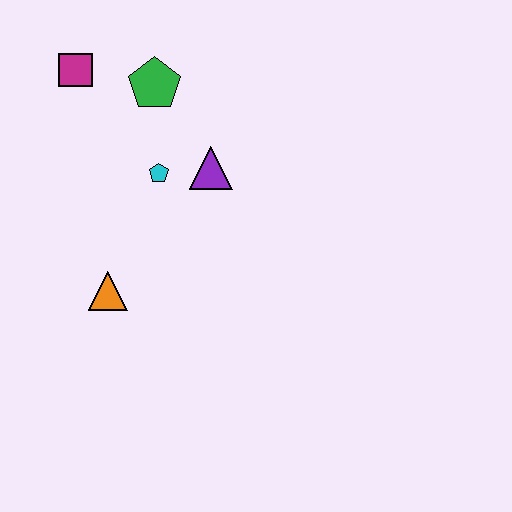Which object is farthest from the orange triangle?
The magenta square is farthest from the orange triangle.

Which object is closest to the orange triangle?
The cyan pentagon is closest to the orange triangle.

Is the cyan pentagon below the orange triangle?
No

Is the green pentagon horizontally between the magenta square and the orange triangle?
No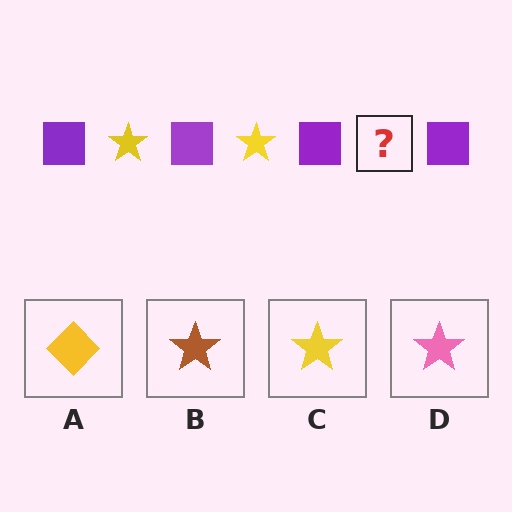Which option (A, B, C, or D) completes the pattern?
C.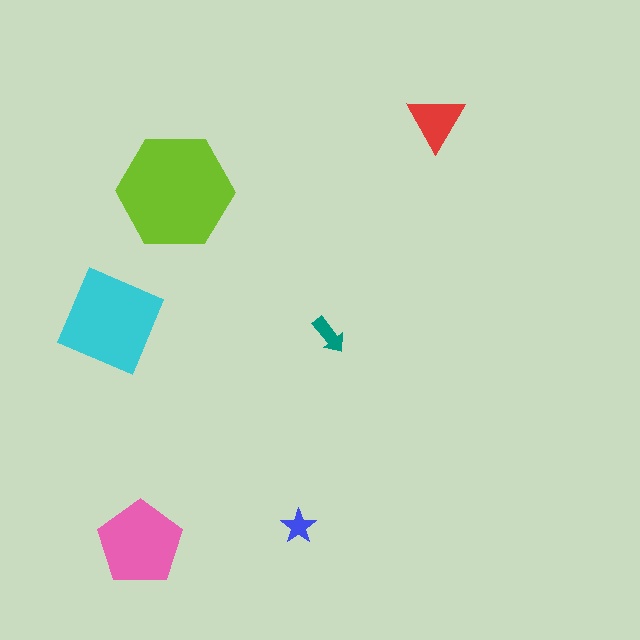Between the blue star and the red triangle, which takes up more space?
The red triangle.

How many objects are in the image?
There are 6 objects in the image.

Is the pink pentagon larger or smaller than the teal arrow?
Larger.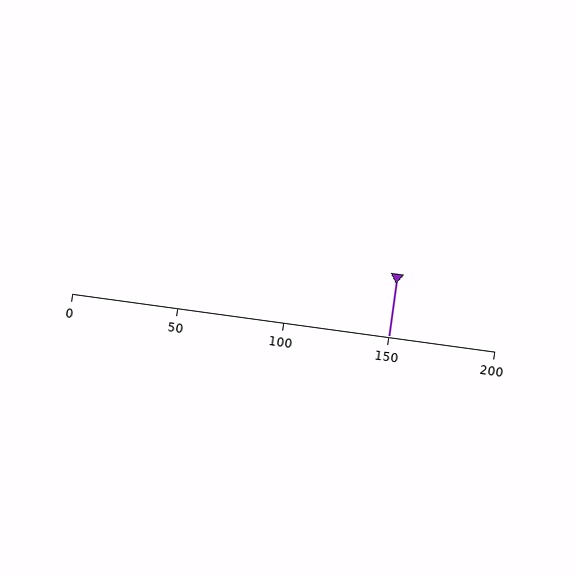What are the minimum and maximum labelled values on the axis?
The axis runs from 0 to 200.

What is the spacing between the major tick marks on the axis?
The major ticks are spaced 50 apart.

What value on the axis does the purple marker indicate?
The marker indicates approximately 150.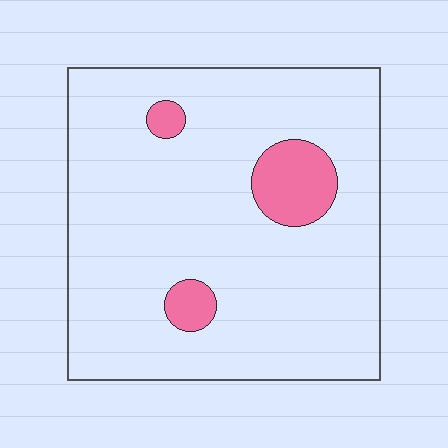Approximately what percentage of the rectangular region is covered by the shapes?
Approximately 10%.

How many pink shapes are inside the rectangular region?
3.